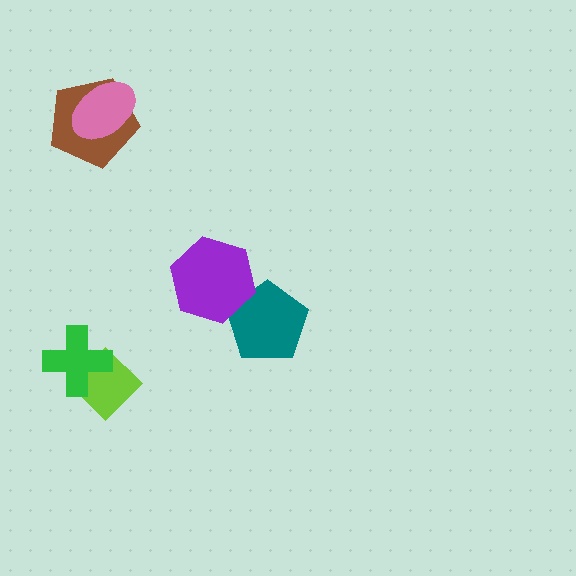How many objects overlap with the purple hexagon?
1 object overlaps with the purple hexagon.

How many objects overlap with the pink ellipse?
1 object overlaps with the pink ellipse.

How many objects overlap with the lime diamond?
1 object overlaps with the lime diamond.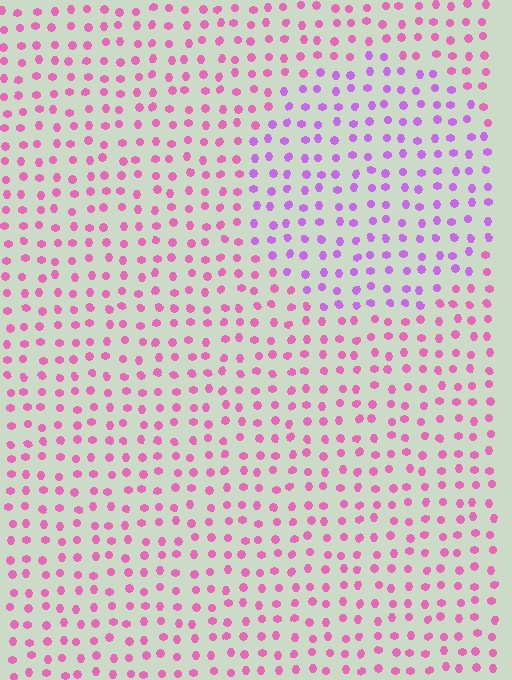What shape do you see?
I see a circle.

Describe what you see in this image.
The image is filled with small pink elements in a uniform arrangement. A circle-shaped region is visible where the elements are tinted to a slightly different hue, forming a subtle color boundary.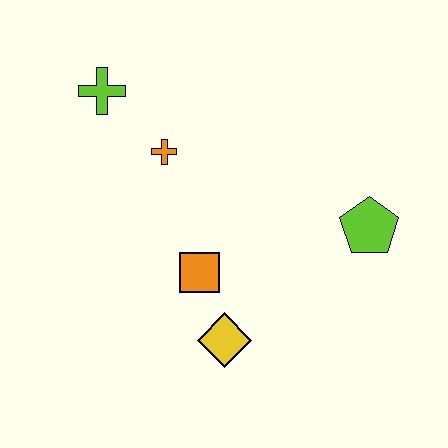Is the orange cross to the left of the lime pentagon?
Yes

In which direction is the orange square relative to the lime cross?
The orange square is below the lime cross.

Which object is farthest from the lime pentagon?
The lime cross is farthest from the lime pentagon.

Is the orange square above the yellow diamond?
Yes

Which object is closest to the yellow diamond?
The orange square is closest to the yellow diamond.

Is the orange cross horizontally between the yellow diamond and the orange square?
No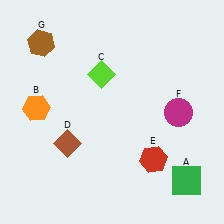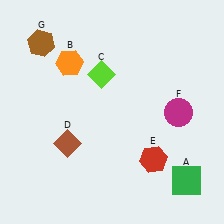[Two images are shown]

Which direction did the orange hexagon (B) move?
The orange hexagon (B) moved up.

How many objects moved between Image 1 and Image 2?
1 object moved between the two images.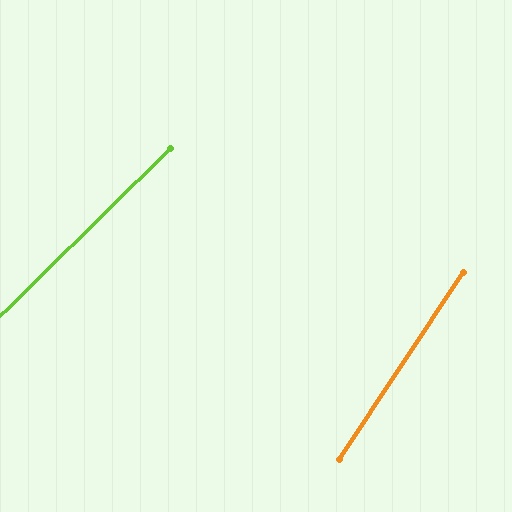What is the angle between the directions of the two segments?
Approximately 12 degrees.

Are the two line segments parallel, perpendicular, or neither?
Neither parallel nor perpendicular — they differ by about 12°.